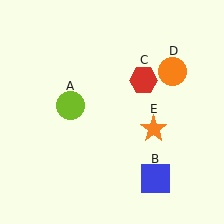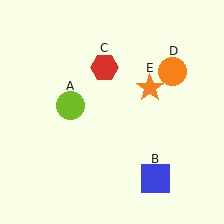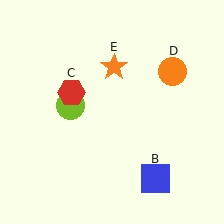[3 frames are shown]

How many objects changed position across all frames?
2 objects changed position: red hexagon (object C), orange star (object E).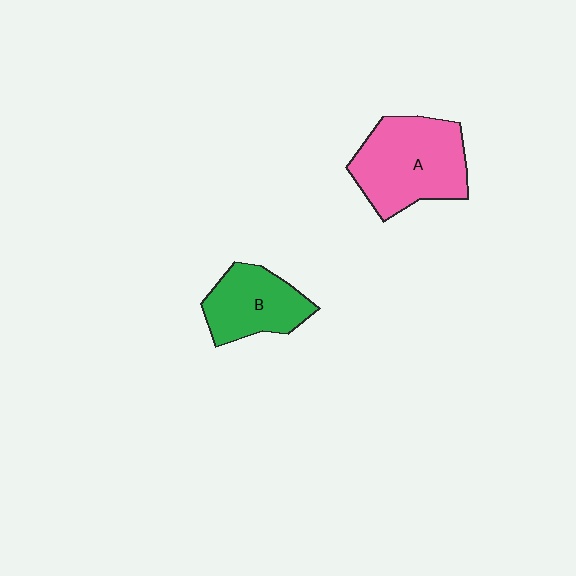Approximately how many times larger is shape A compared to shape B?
Approximately 1.5 times.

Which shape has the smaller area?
Shape B (green).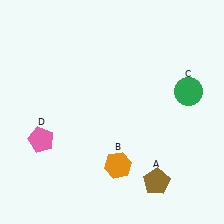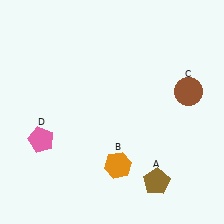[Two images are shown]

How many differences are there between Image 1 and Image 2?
There is 1 difference between the two images.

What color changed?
The circle (C) changed from green in Image 1 to brown in Image 2.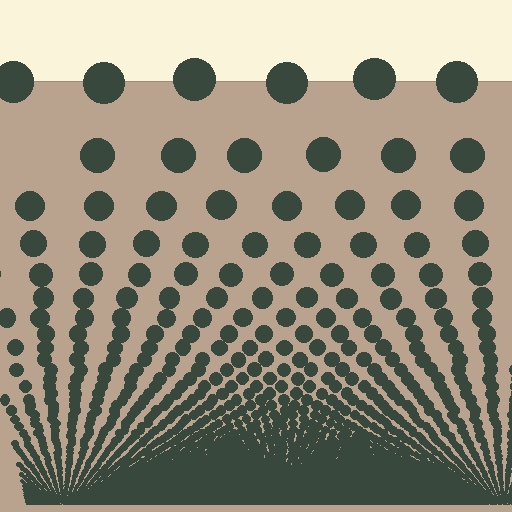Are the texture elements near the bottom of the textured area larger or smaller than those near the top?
Smaller. The gradient is inverted — elements near the bottom are smaller and denser.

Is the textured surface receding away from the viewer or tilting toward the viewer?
The surface appears to tilt toward the viewer. Texture elements get larger and sparser toward the top.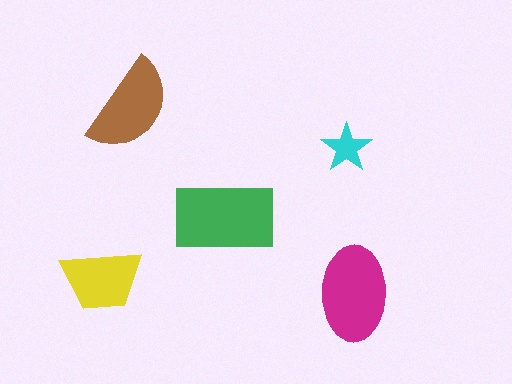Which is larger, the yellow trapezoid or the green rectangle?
The green rectangle.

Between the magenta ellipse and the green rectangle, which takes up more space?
The green rectangle.